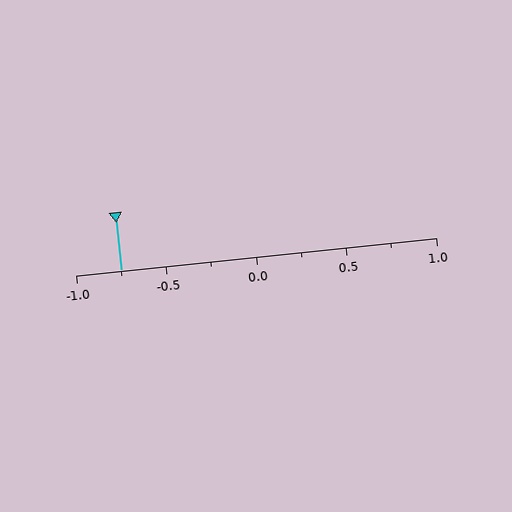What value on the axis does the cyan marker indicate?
The marker indicates approximately -0.75.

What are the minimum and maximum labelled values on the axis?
The axis runs from -1.0 to 1.0.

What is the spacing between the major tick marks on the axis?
The major ticks are spaced 0.5 apart.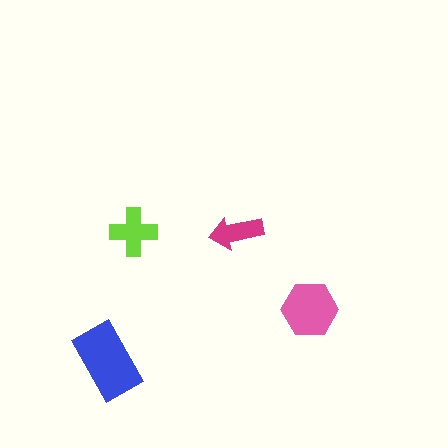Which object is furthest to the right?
The pink hexagon is rightmost.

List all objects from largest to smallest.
The blue rectangle, the pink hexagon, the lime cross, the magenta arrow.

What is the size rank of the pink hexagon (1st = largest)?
2nd.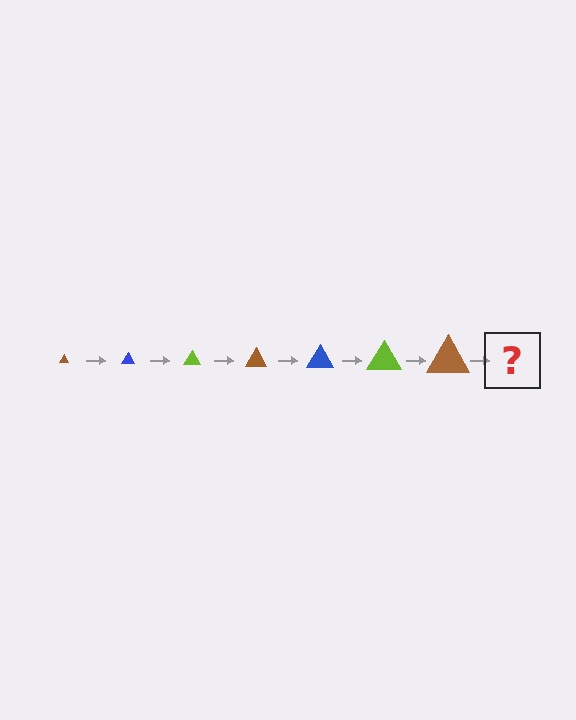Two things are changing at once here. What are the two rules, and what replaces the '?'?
The two rules are that the triangle grows larger each step and the color cycles through brown, blue, and lime. The '?' should be a blue triangle, larger than the previous one.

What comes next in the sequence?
The next element should be a blue triangle, larger than the previous one.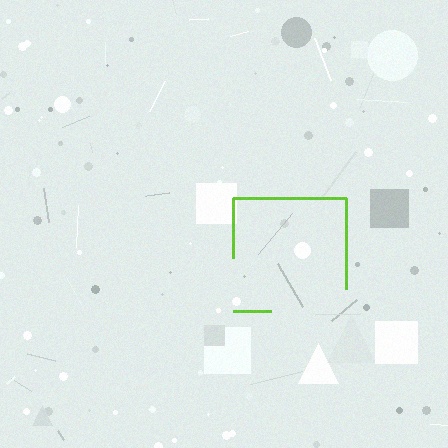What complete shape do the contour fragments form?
The contour fragments form a square.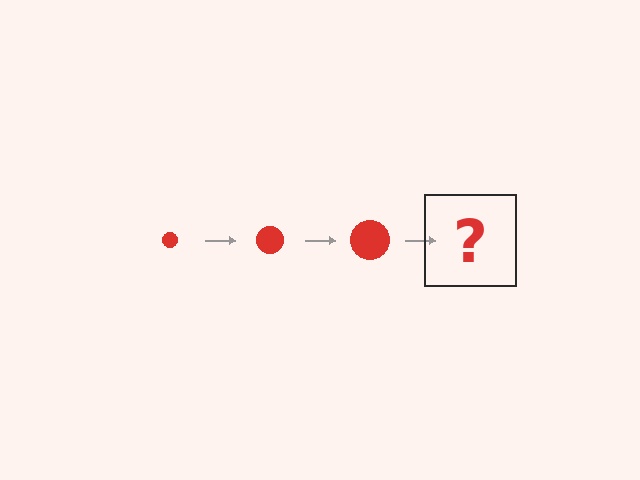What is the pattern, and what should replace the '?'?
The pattern is that the circle gets progressively larger each step. The '?' should be a red circle, larger than the previous one.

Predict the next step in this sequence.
The next step is a red circle, larger than the previous one.